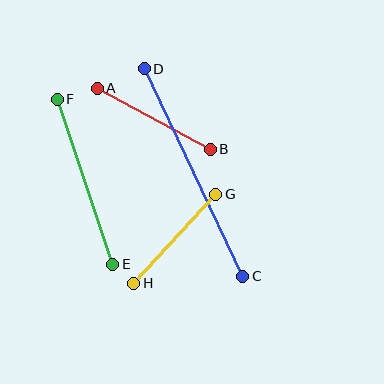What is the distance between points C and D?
The distance is approximately 229 pixels.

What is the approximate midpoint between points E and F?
The midpoint is at approximately (85, 182) pixels.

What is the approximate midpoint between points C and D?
The midpoint is at approximately (193, 173) pixels.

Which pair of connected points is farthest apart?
Points C and D are farthest apart.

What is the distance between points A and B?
The distance is approximately 128 pixels.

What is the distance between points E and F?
The distance is approximately 174 pixels.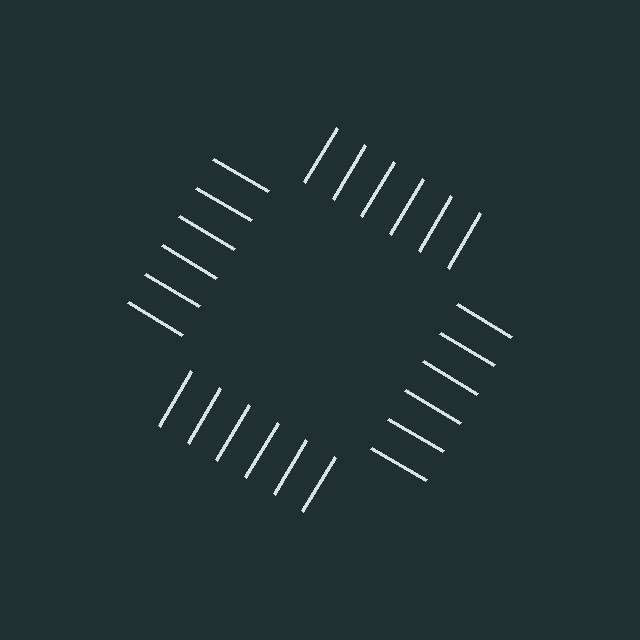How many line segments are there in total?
24 — 6 along each of the 4 edges.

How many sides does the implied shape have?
4 sides — the line-ends trace a square.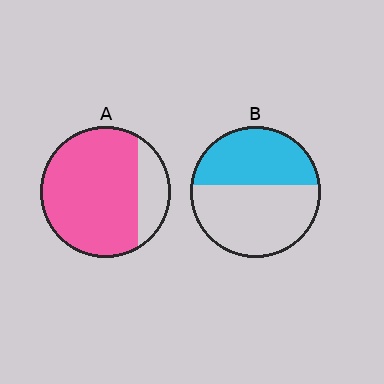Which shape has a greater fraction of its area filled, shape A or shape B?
Shape A.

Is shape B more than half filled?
No.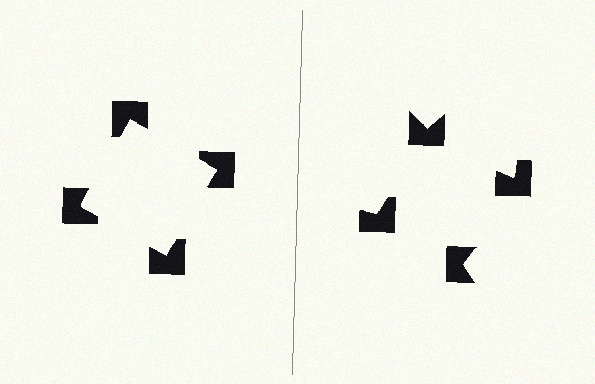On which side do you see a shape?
An illusory square appears on the left side. On the right side the wedge cuts are rotated, so no coherent shape forms.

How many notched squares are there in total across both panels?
8 — 4 on each side.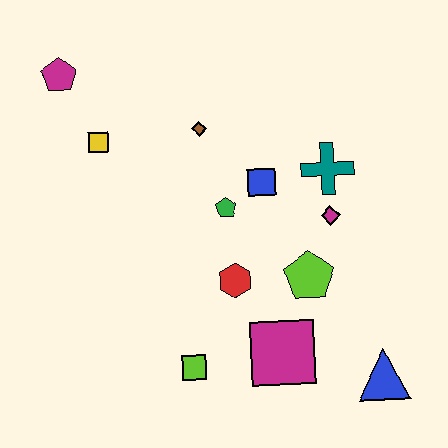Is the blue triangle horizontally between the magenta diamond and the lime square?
No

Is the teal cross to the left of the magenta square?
No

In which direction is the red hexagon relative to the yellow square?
The red hexagon is below the yellow square.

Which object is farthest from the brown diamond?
The blue triangle is farthest from the brown diamond.